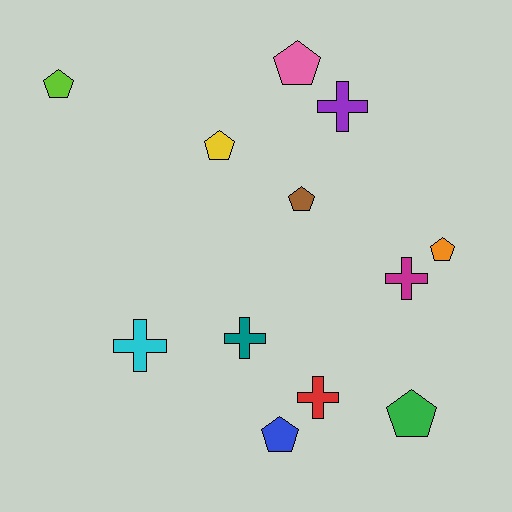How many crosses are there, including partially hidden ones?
There are 5 crosses.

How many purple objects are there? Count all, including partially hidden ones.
There is 1 purple object.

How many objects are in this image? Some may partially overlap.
There are 12 objects.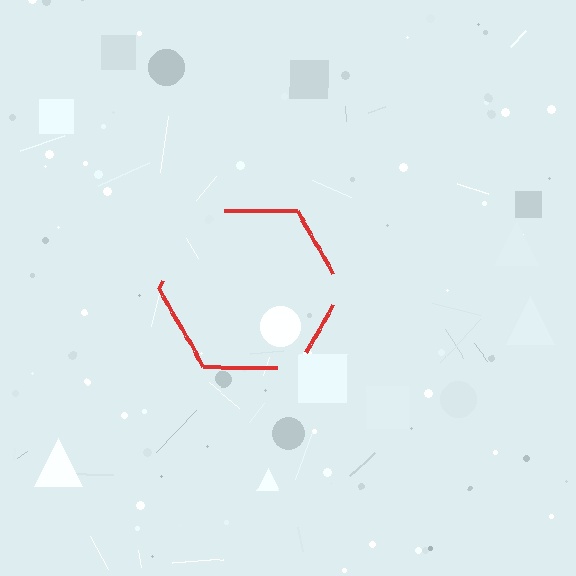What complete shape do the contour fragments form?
The contour fragments form a hexagon.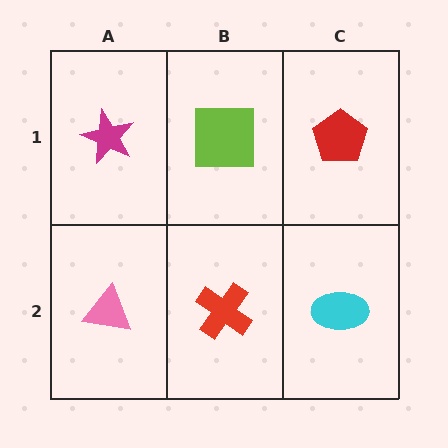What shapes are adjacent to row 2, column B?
A lime square (row 1, column B), a pink triangle (row 2, column A), a cyan ellipse (row 2, column C).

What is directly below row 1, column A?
A pink triangle.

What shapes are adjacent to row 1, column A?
A pink triangle (row 2, column A), a lime square (row 1, column B).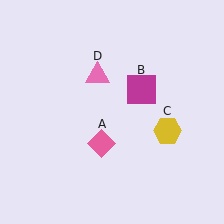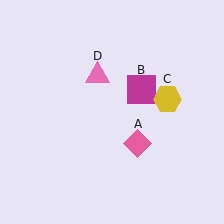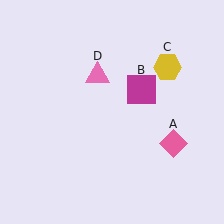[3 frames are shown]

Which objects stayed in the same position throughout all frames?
Magenta square (object B) and pink triangle (object D) remained stationary.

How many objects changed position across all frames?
2 objects changed position: pink diamond (object A), yellow hexagon (object C).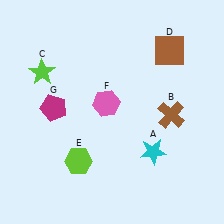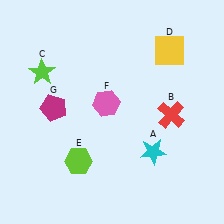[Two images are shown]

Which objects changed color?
B changed from brown to red. D changed from brown to yellow.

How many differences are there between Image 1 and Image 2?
There are 2 differences between the two images.